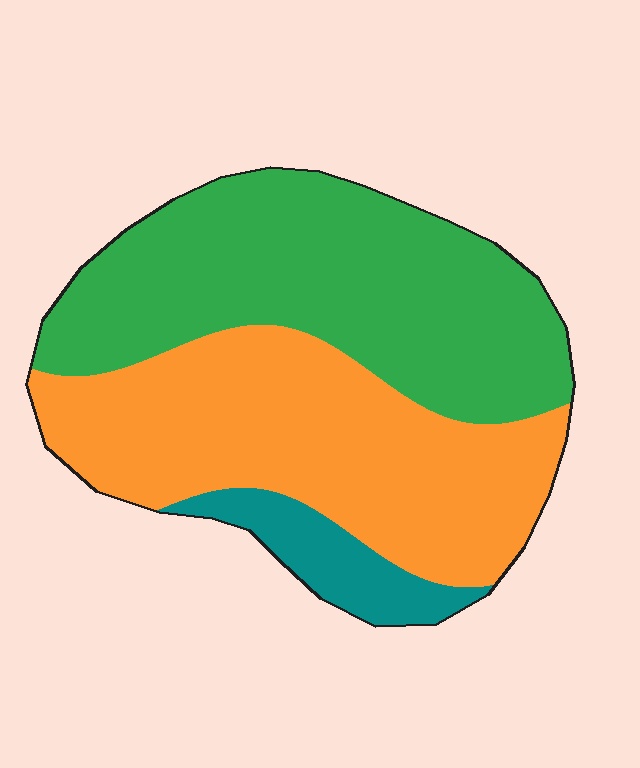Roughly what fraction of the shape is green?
Green takes up about one half (1/2) of the shape.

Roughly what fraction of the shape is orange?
Orange covers about 45% of the shape.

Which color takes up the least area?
Teal, at roughly 10%.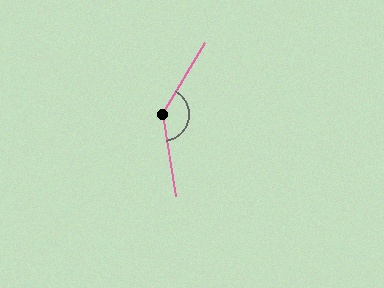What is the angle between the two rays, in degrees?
Approximately 140 degrees.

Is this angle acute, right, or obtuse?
It is obtuse.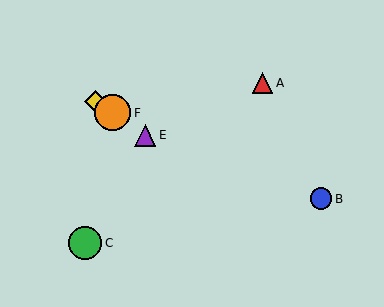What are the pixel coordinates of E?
Object E is at (145, 135).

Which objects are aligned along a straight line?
Objects D, E, F are aligned along a straight line.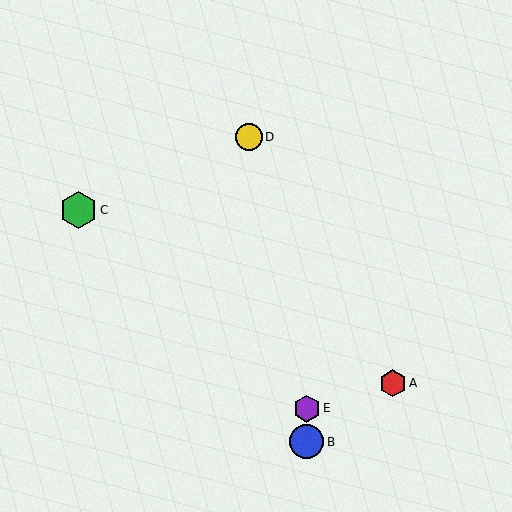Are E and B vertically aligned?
Yes, both are at x≈307.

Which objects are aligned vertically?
Objects B, E are aligned vertically.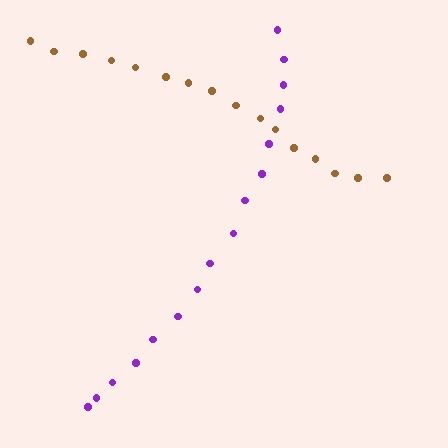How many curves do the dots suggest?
There are 2 distinct paths.